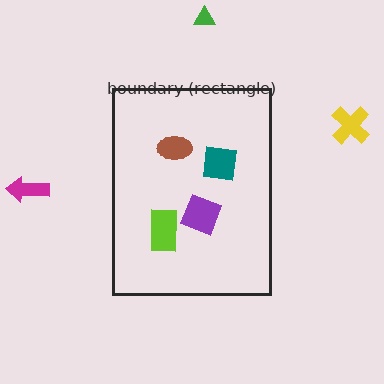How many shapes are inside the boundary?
4 inside, 3 outside.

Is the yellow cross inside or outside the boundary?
Outside.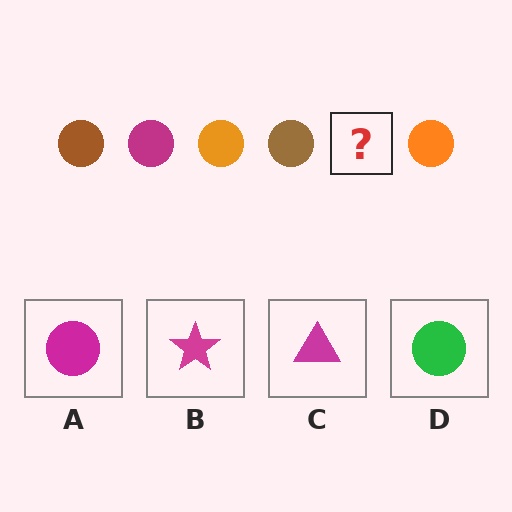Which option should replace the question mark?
Option A.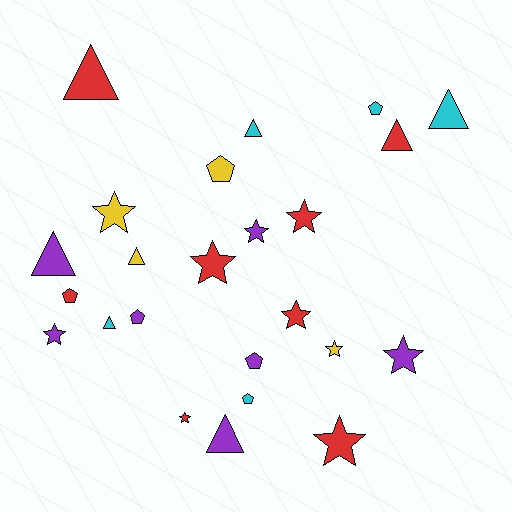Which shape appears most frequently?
Star, with 10 objects.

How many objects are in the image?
There are 24 objects.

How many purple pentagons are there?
There are 2 purple pentagons.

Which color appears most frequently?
Red, with 8 objects.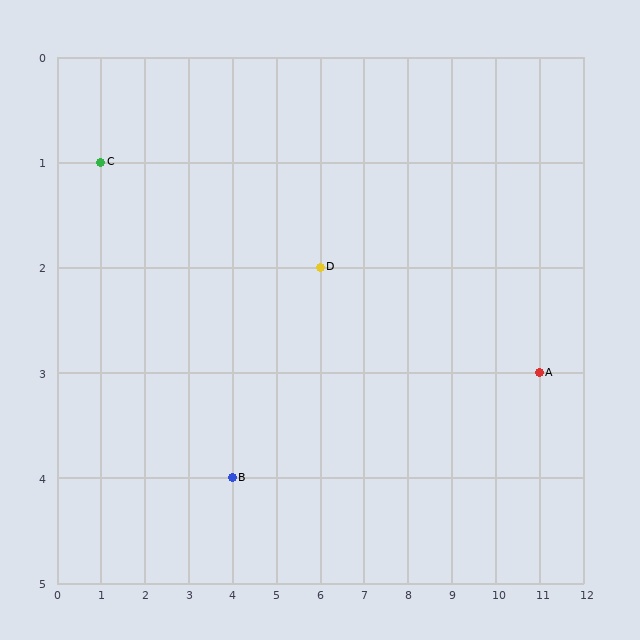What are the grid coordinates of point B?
Point B is at grid coordinates (4, 4).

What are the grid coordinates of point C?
Point C is at grid coordinates (1, 1).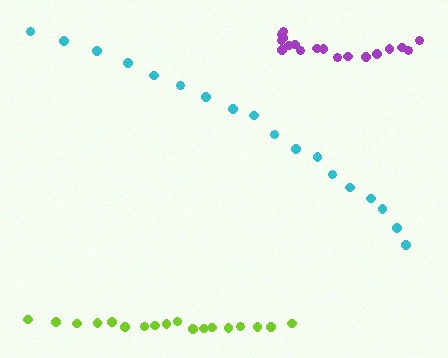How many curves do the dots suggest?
There are 3 distinct paths.